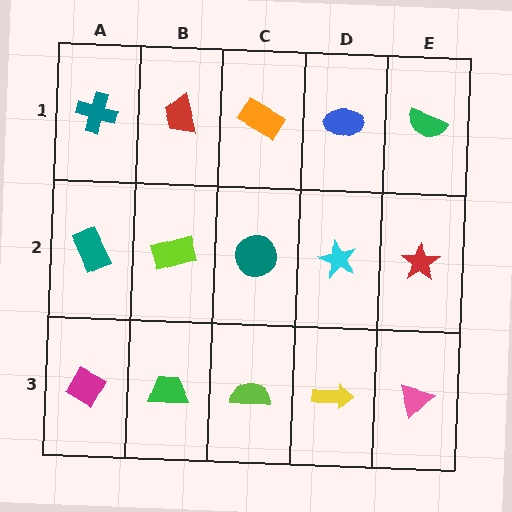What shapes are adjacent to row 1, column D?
A cyan star (row 2, column D), an orange rectangle (row 1, column C), a green semicircle (row 1, column E).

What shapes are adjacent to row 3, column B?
A lime rectangle (row 2, column B), a magenta diamond (row 3, column A), a lime semicircle (row 3, column C).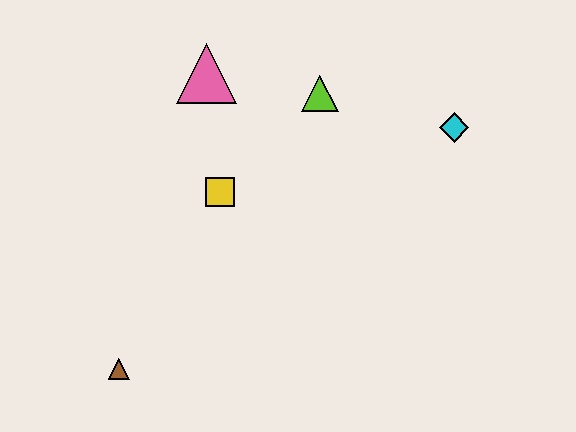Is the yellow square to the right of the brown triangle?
Yes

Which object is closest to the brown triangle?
The yellow square is closest to the brown triangle.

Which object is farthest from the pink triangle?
The brown triangle is farthest from the pink triangle.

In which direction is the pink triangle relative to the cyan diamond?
The pink triangle is to the left of the cyan diamond.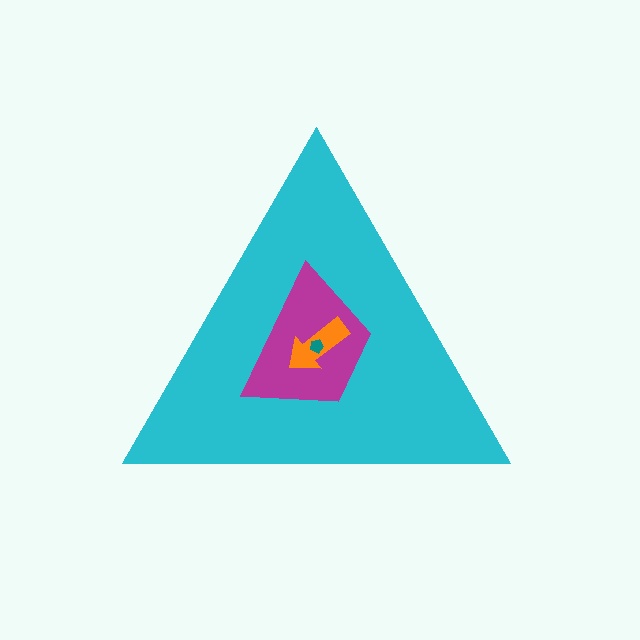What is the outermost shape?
The cyan triangle.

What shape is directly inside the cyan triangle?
The magenta trapezoid.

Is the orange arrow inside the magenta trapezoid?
Yes.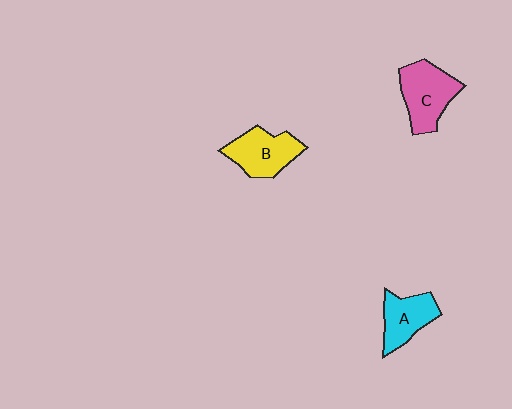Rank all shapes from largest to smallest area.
From largest to smallest: C (pink), B (yellow), A (cyan).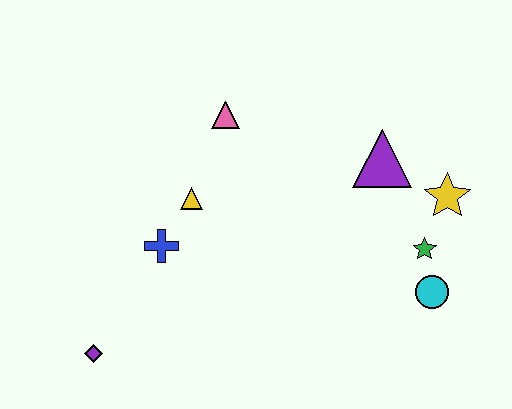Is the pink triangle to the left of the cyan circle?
Yes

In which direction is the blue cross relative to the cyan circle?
The blue cross is to the left of the cyan circle.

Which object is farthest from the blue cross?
The yellow star is farthest from the blue cross.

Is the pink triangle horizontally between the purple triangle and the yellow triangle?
Yes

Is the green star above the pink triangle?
No